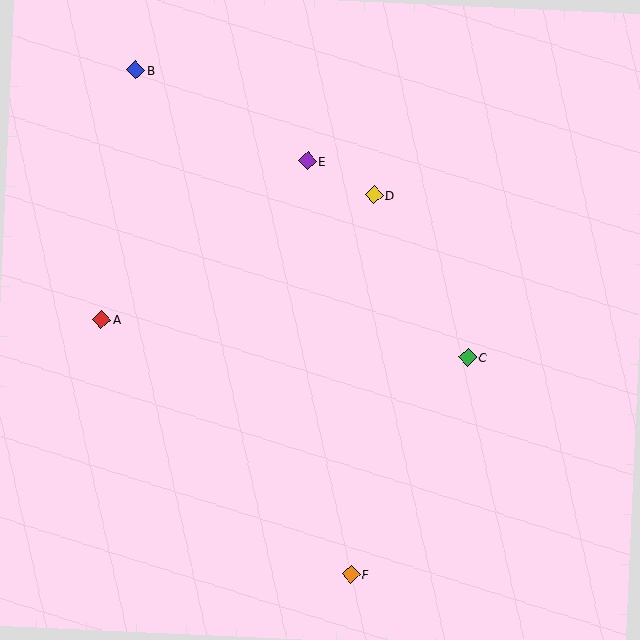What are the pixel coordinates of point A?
Point A is at (101, 319).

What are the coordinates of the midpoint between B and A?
The midpoint between B and A is at (119, 195).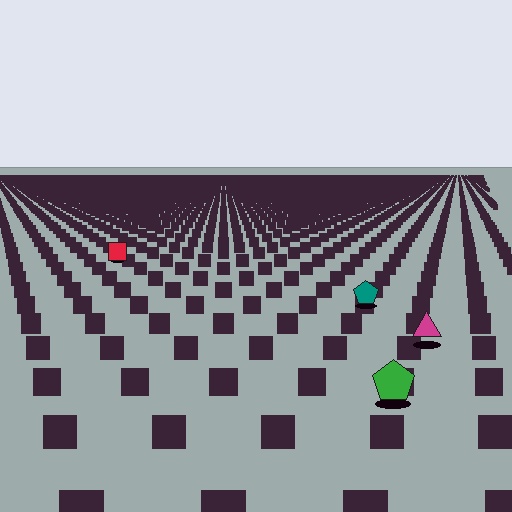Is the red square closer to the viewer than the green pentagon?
No. The green pentagon is closer — you can tell from the texture gradient: the ground texture is coarser near it.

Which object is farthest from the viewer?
The red square is farthest from the viewer. It appears smaller and the ground texture around it is denser.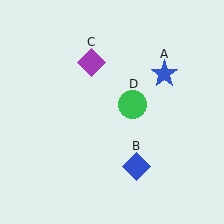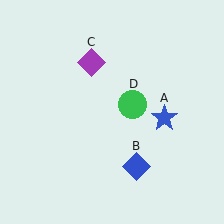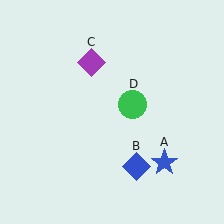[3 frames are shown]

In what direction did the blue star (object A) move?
The blue star (object A) moved down.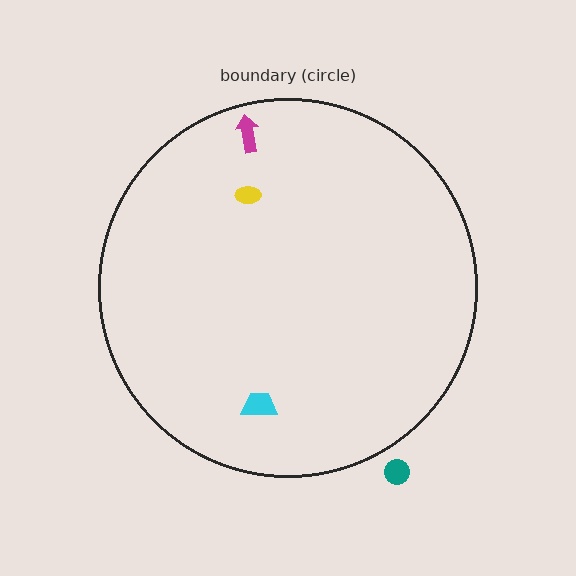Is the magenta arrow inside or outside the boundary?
Inside.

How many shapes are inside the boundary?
3 inside, 1 outside.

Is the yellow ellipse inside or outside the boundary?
Inside.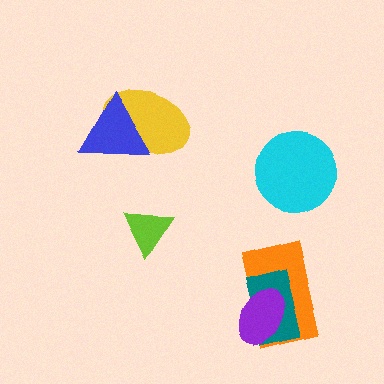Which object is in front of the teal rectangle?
The purple ellipse is in front of the teal rectangle.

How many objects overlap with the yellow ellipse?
1 object overlaps with the yellow ellipse.